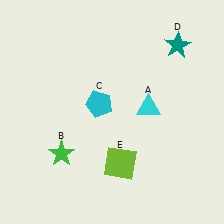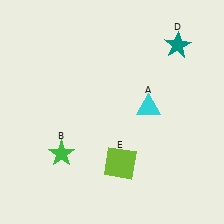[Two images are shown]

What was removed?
The cyan pentagon (C) was removed in Image 2.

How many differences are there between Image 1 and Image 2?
There is 1 difference between the two images.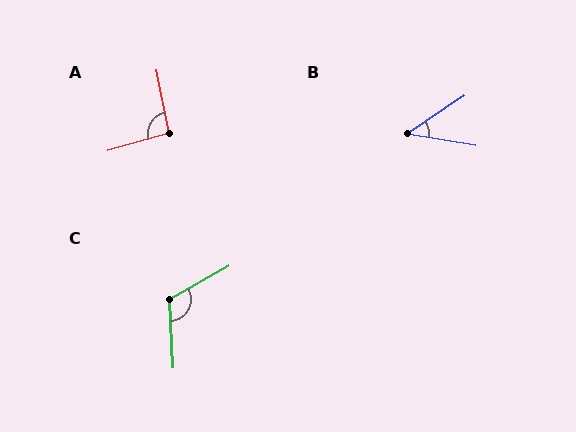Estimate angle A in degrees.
Approximately 95 degrees.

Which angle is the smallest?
B, at approximately 44 degrees.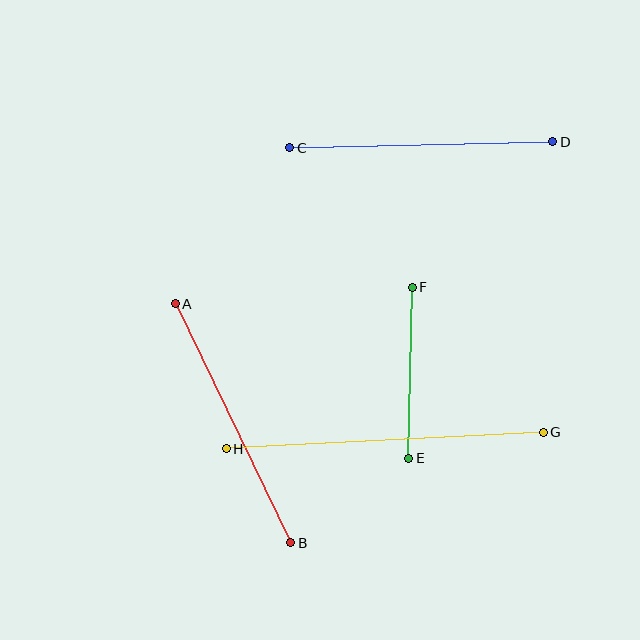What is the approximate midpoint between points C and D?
The midpoint is at approximately (421, 145) pixels.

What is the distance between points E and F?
The distance is approximately 171 pixels.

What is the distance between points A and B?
The distance is approximately 265 pixels.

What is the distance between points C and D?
The distance is approximately 263 pixels.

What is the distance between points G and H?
The distance is approximately 317 pixels.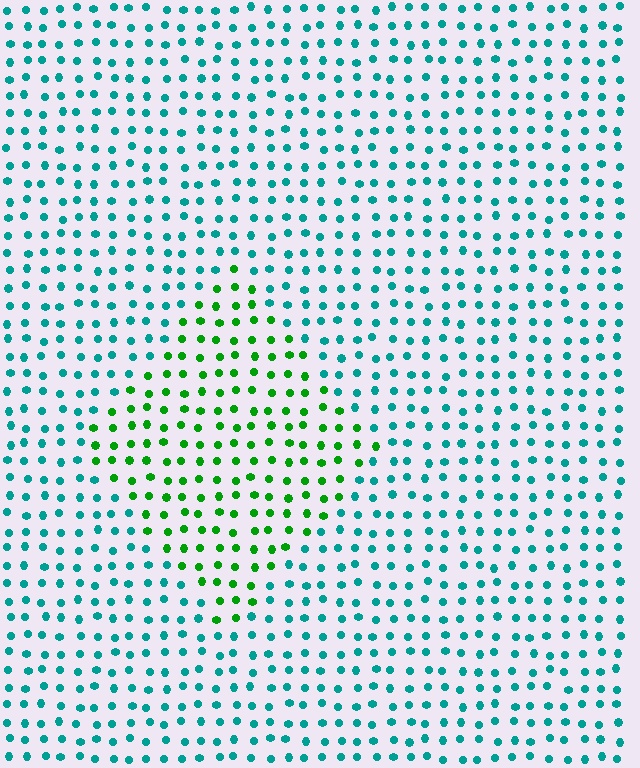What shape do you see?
I see a diamond.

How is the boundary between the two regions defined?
The boundary is defined purely by a slight shift in hue (about 52 degrees). Spacing, size, and orientation are identical on both sides.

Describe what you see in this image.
The image is filled with small teal elements in a uniform arrangement. A diamond-shaped region is visible where the elements are tinted to a slightly different hue, forming a subtle color boundary.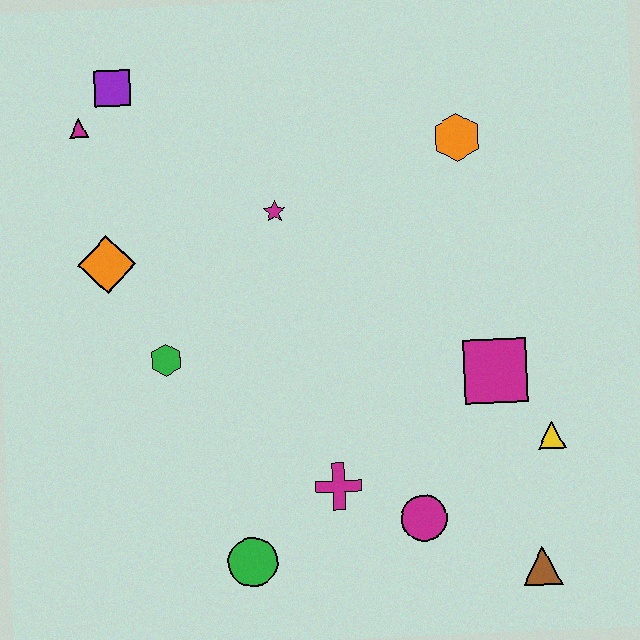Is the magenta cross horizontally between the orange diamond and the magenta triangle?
No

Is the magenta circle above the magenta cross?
No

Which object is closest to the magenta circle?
The magenta cross is closest to the magenta circle.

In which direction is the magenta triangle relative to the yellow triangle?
The magenta triangle is to the left of the yellow triangle.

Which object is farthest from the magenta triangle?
The brown triangle is farthest from the magenta triangle.